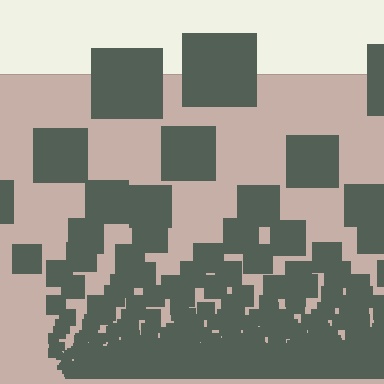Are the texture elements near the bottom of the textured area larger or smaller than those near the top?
Smaller. The gradient is inverted — elements near the bottom are smaller and denser.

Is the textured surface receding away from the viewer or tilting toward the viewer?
The surface appears to tilt toward the viewer. Texture elements get larger and sparser toward the top.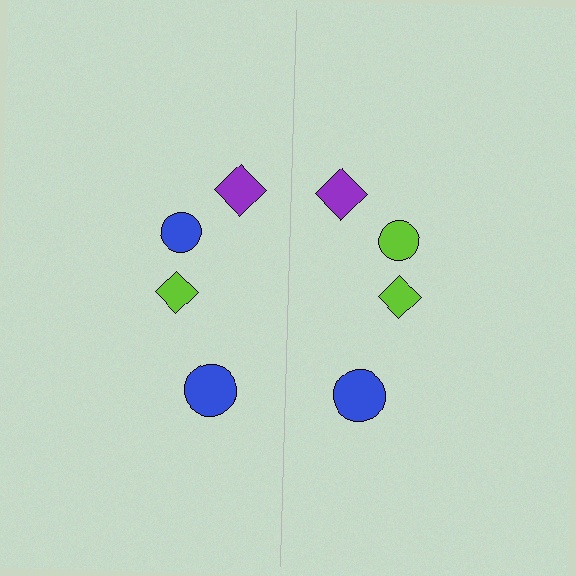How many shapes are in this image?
There are 8 shapes in this image.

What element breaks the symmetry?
The lime circle on the right side breaks the symmetry — its mirror counterpart is blue.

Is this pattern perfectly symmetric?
No, the pattern is not perfectly symmetric. The lime circle on the right side breaks the symmetry — its mirror counterpart is blue.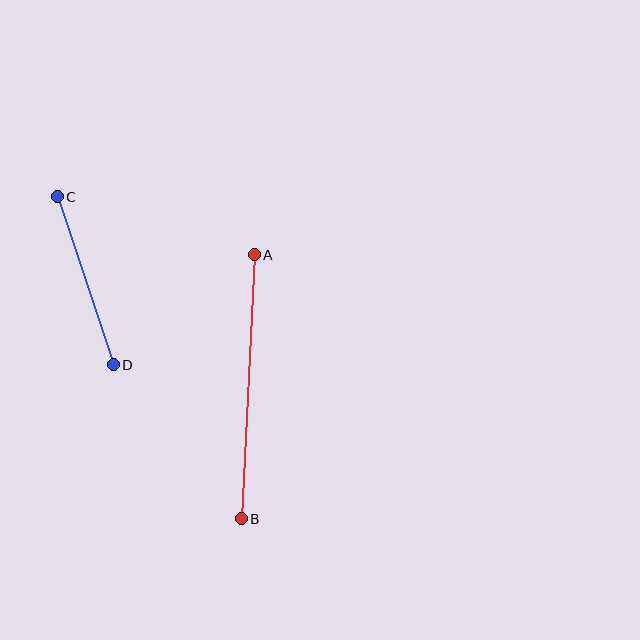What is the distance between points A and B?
The distance is approximately 264 pixels.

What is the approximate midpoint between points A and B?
The midpoint is at approximately (248, 387) pixels.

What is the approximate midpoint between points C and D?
The midpoint is at approximately (85, 281) pixels.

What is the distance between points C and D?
The distance is approximately 177 pixels.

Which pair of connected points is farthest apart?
Points A and B are farthest apart.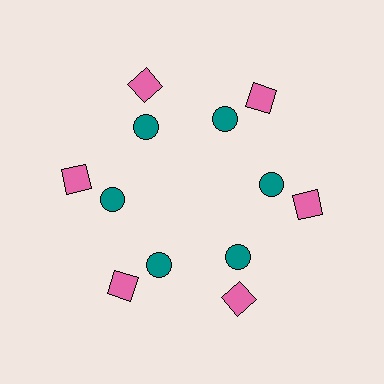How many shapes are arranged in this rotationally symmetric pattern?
There are 12 shapes, arranged in 6 groups of 2.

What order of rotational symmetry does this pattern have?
This pattern has 6-fold rotational symmetry.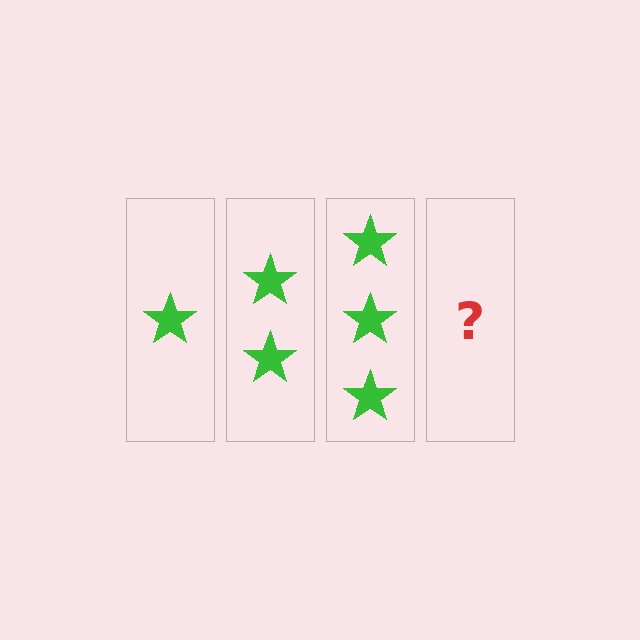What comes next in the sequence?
The next element should be 4 stars.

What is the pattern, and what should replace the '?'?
The pattern is that each step adds one more star. The '?' should be 4 stars.